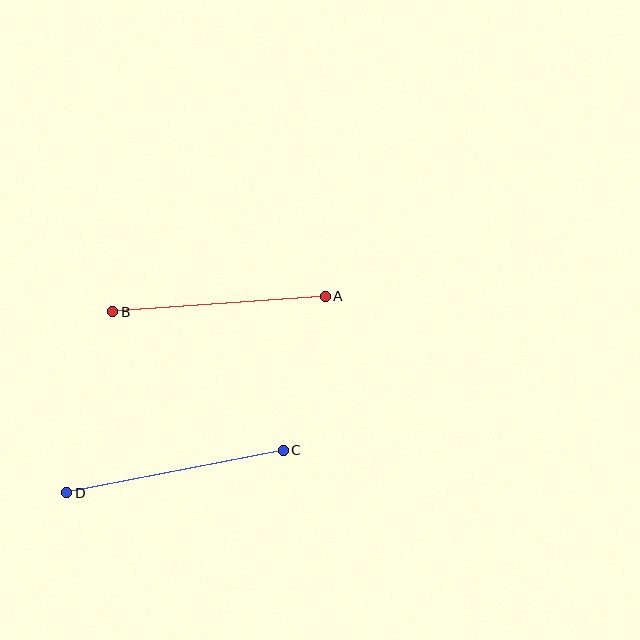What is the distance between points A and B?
The distance is approximately 213 pixels.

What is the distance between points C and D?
The distance is approximately 221 pixels.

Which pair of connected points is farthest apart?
Points C and D are farthest apart.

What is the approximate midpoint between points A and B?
The midpoint is at approximately (219, 304) pixels.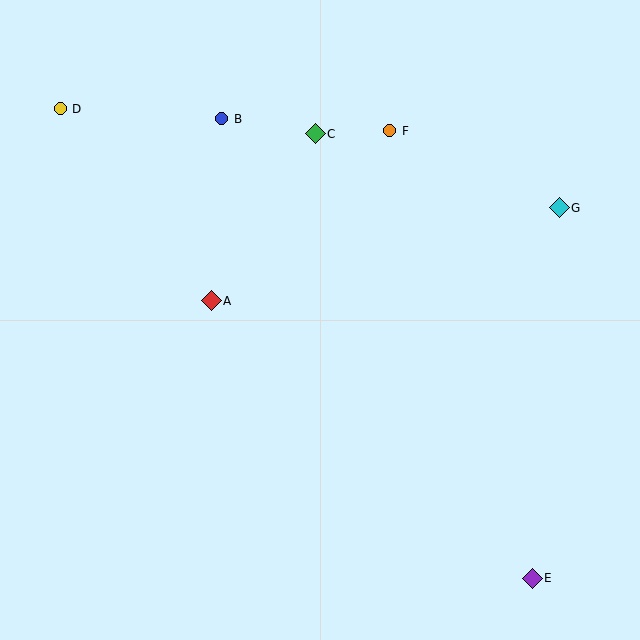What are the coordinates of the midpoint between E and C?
The midpoint between E and C is at (424, 356).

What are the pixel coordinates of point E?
Point E is at (532, 578).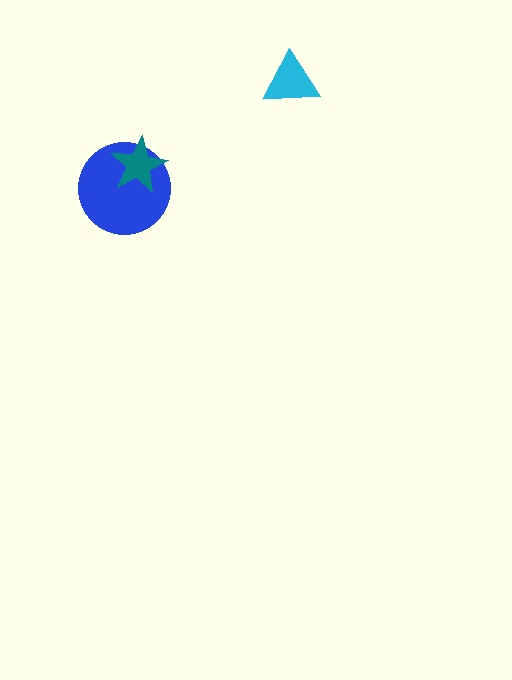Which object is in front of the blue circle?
The teal star is in front of the blue circle.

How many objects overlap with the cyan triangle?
0 objects overlap with the cyan triangle.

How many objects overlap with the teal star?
1 object overlaps with the teal star.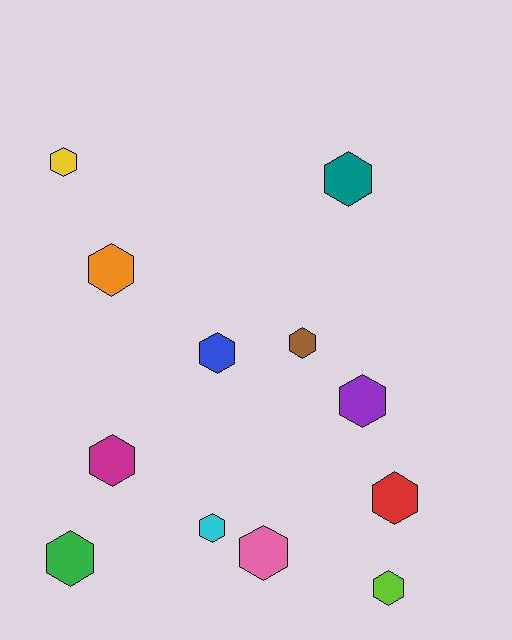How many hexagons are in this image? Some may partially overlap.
There are 12 hexagons.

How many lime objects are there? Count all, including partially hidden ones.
There is 1 lime object.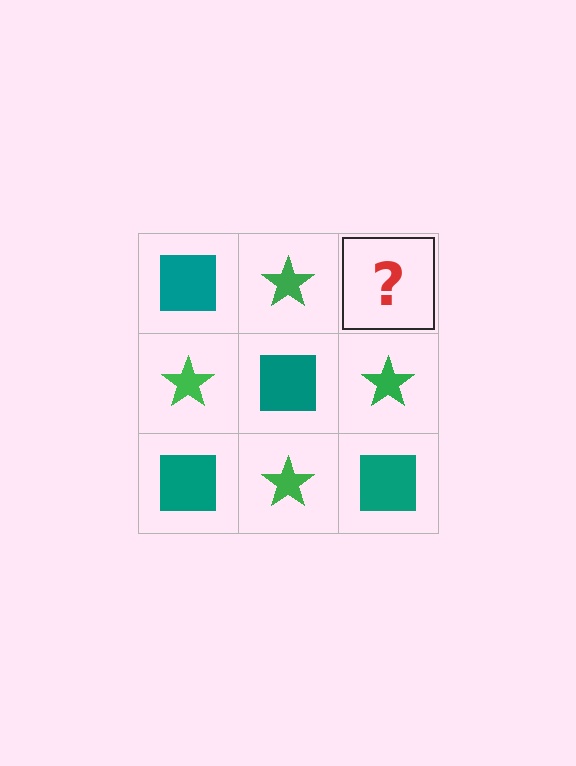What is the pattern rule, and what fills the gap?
The rule is that it alternates teal square and green star in a checkerboard pattern. The gap should be filled with a teal square.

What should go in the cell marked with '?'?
The missing cell should contain a teal square.